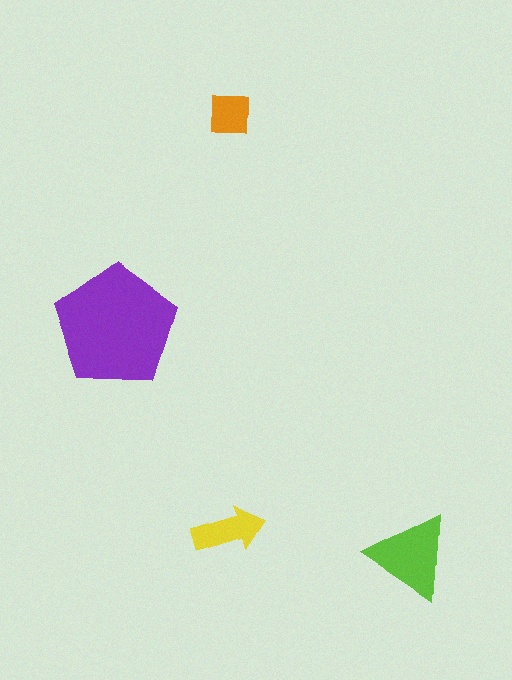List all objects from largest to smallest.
The purple pentagon, the lime triangle, the yellow arrow, the orange square.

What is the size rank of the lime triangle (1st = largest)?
2nd.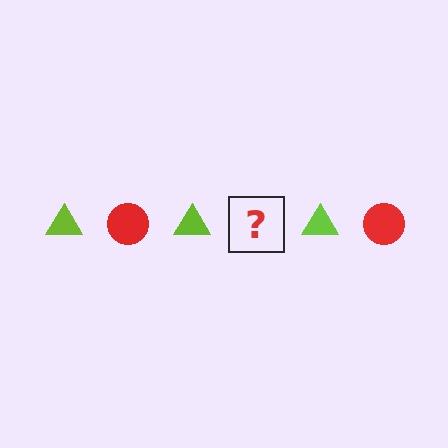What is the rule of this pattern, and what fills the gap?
The rule is that the pattern alternates between lime triangle and red circle. The gap should be filled with a red circle.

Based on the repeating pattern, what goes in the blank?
The blank should be a red circle.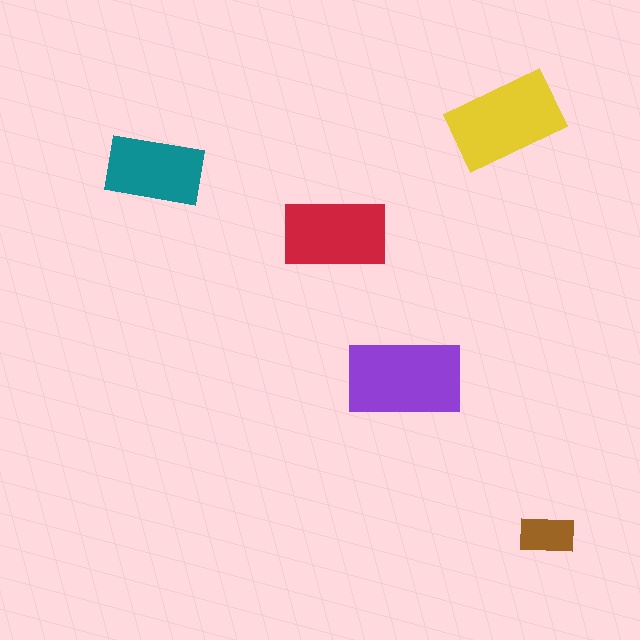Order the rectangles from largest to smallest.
the purple one, the yellow one, the red one, the teal one, the brown one.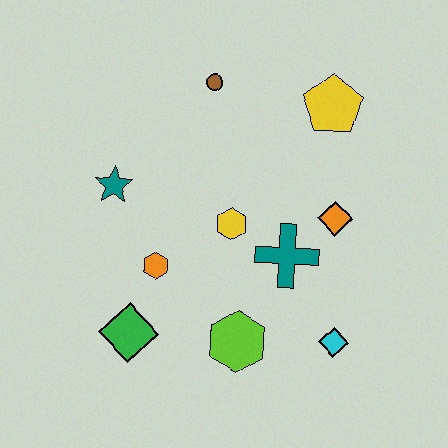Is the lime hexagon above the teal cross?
No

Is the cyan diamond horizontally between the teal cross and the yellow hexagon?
No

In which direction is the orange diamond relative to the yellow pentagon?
The orange diamond is below the yellow pentagon.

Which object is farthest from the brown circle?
The cyan diamond is farthest from the brown circle.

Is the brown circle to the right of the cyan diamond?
No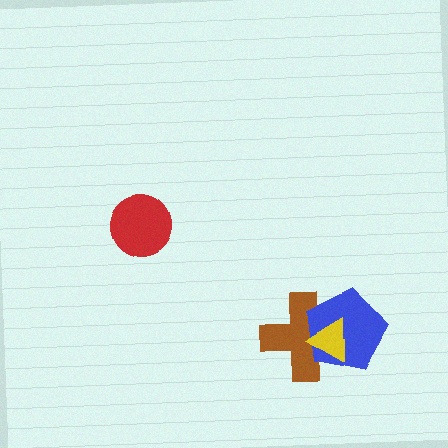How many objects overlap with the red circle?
0 objects overlap with the red circle.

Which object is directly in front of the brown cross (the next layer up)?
The blue pentagon is directly in front of the brown cross.